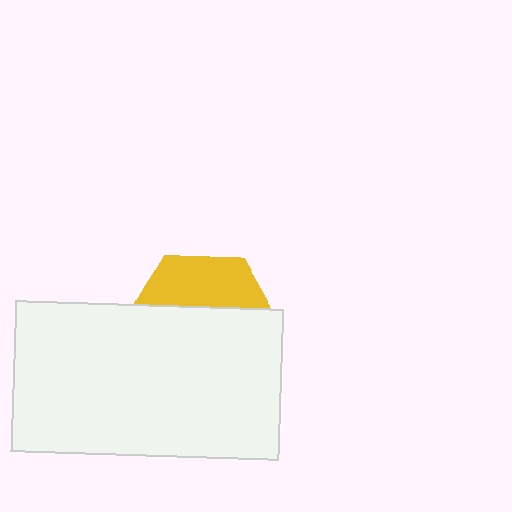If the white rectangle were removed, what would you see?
You would see the complete yellow hexagon.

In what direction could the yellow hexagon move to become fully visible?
The yellow hexagon could move up. That would shift it out from behind the white rectangle entirely.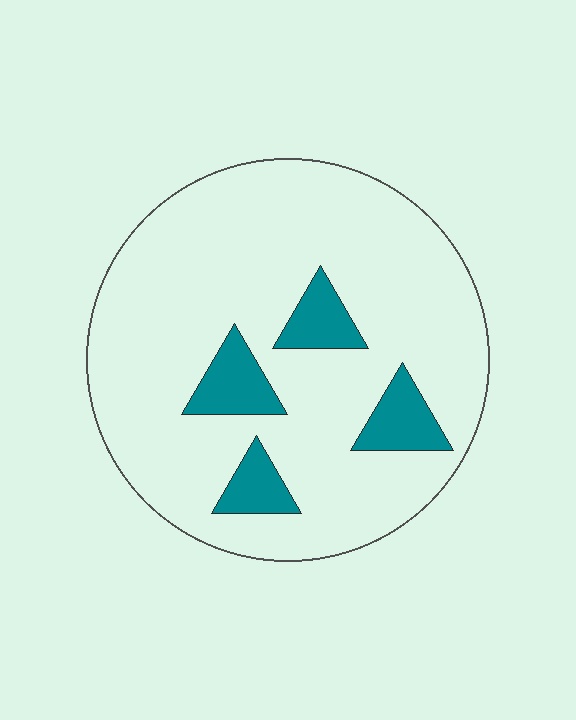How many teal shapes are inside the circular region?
4.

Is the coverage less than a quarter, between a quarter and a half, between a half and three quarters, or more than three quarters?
Less than a quarter.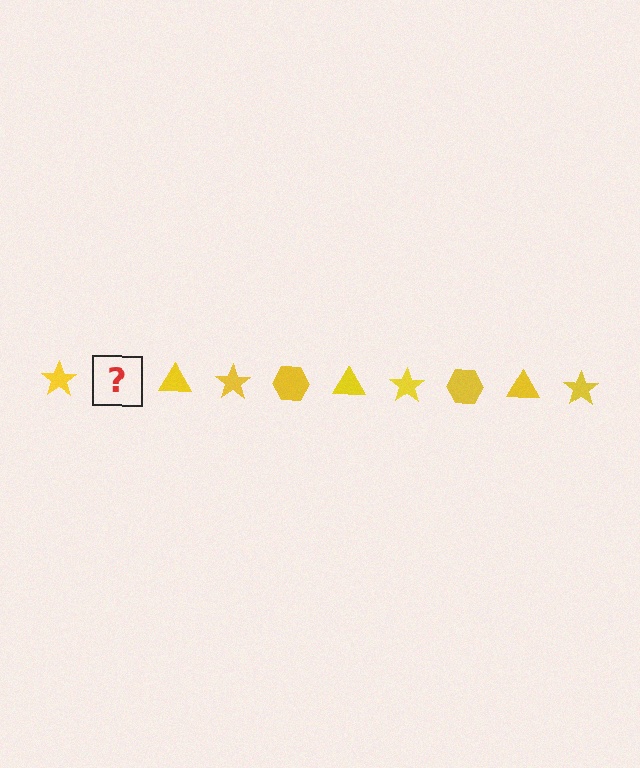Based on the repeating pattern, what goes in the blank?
The blank should be a yellow hexagon.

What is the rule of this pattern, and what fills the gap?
The rule is that the pattern cycles through star, hexagon, triangle shapes in yellow. The gap should be filled with a yellow hexagon.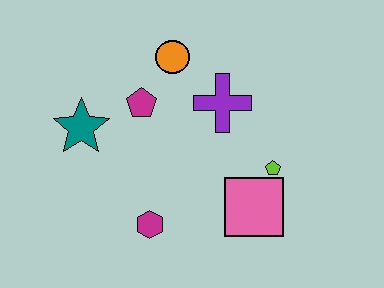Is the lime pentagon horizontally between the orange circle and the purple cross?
No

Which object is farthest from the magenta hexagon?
The orange circle is farthest from the magenta hexagon.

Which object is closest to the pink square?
The lime pentagon is closest to the pink square.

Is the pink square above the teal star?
No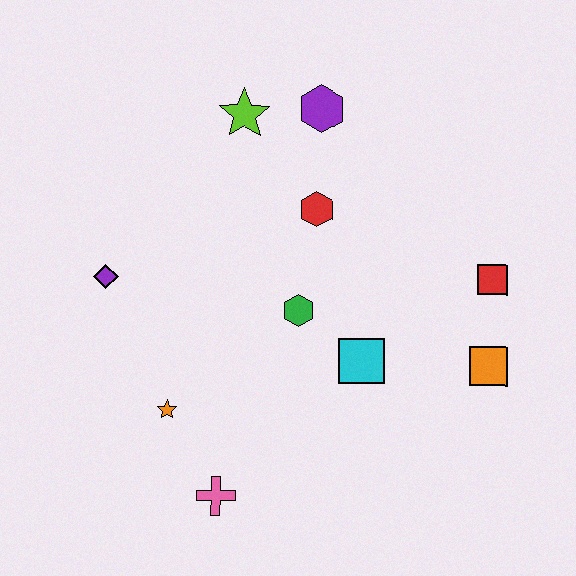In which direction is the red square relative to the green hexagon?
The red square is to the right of the green hexagon.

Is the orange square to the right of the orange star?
Yes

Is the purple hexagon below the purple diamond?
No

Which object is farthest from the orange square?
The purple diamond is farthest from the orange square.